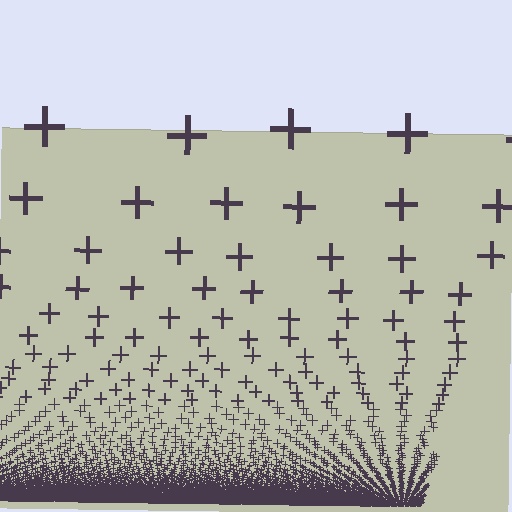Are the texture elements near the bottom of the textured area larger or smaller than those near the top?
Smaller. The gradient is inverted — elements near the bottom are smaller and denser.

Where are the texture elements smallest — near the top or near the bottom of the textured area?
Near the bottom.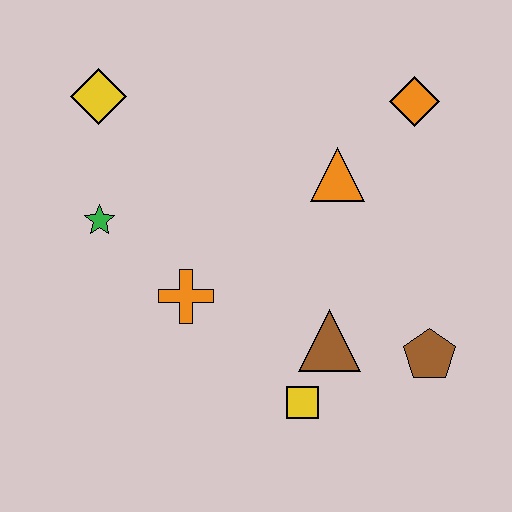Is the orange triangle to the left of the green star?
No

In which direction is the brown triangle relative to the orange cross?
The brown triangle is to the right of the orange cross.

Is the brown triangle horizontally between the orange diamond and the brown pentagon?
No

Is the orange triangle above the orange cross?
Yes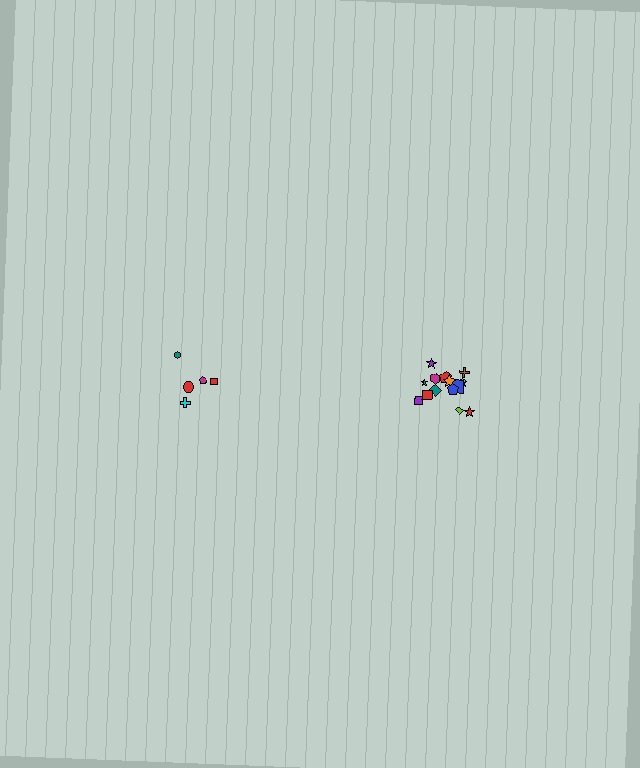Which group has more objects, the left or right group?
The right group.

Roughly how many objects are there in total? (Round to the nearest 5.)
Roughly 20 objects in total.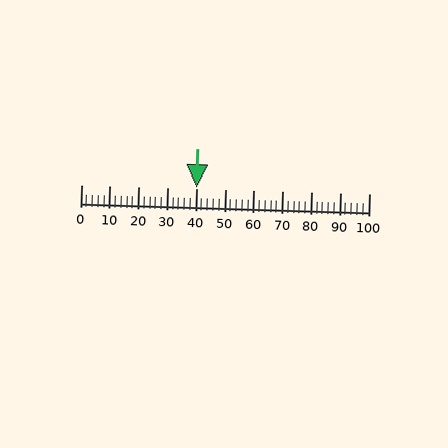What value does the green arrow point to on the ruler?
The green arrow points to approximately 40.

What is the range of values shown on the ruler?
The ruler shows values from 0 to 100.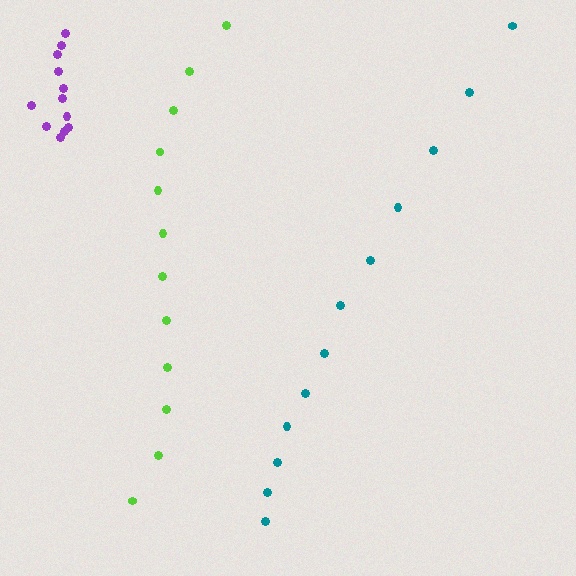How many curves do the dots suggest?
There are 3 distinct paths.